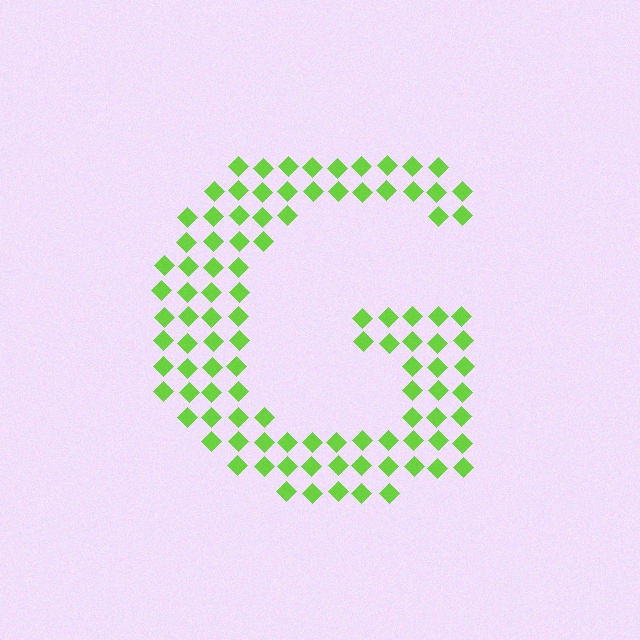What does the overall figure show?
The overall figure shows the letter G.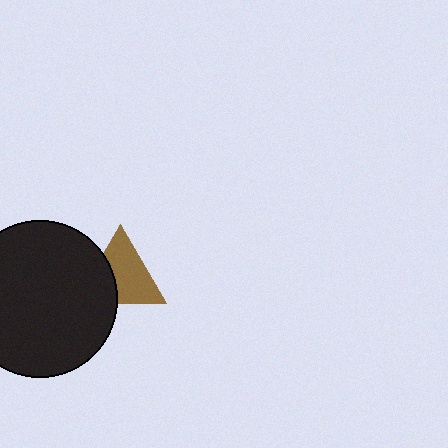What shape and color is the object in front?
The object in front is a black circle.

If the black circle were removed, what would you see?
You would see the complete brown triangle.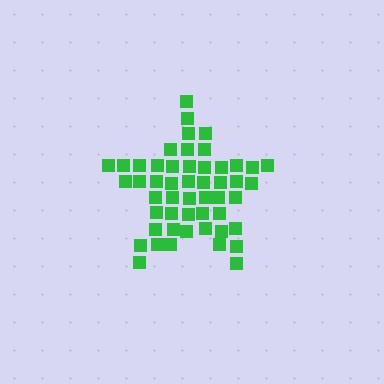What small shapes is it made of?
It is made of small squares.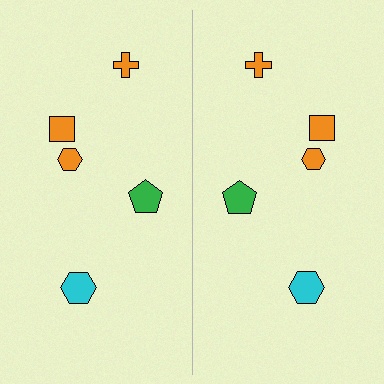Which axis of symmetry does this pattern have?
The pattern has a vertical axis of symmetry running through the center of the image.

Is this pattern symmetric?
Yes, this pattern has bilateral (reflection) symmetry.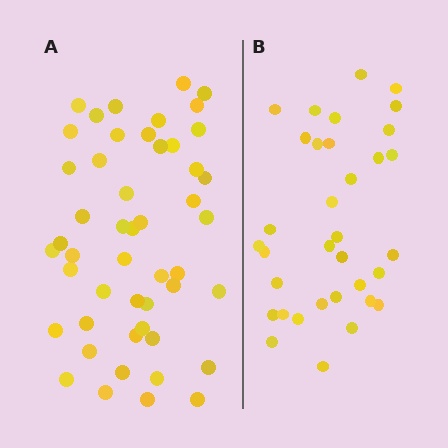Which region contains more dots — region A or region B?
Region A (the left region) has more dots.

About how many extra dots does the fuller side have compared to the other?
Region A has approximately 15 more dots than region B.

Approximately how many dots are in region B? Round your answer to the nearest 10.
About 30 dots. (The exact count is 34, which rounds to 30.)